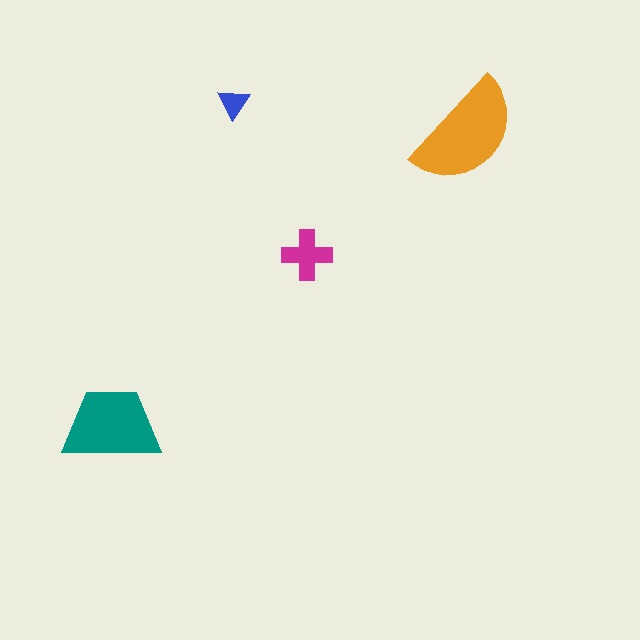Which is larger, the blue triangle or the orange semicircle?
The orange semicircle.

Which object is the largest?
The orange semicircle.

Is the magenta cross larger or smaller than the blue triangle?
Larger.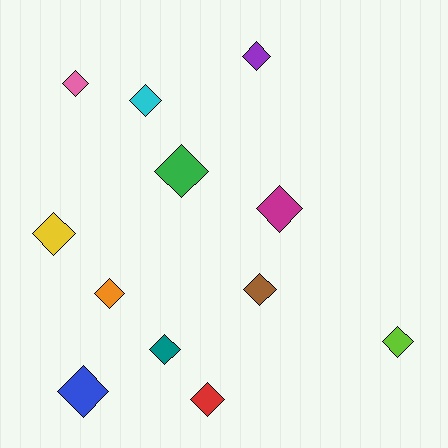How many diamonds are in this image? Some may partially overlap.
There are 12 diamonds.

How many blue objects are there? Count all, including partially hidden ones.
There is 1 blue object.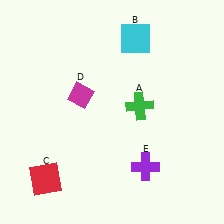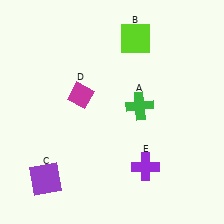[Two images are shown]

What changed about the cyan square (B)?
In Image 1, B is cyan. In Image 2, it changed to lime.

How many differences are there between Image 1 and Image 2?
There are 2 differences between the two images.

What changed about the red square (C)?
In Image 1, C is red. In Image 2, it changed to purple.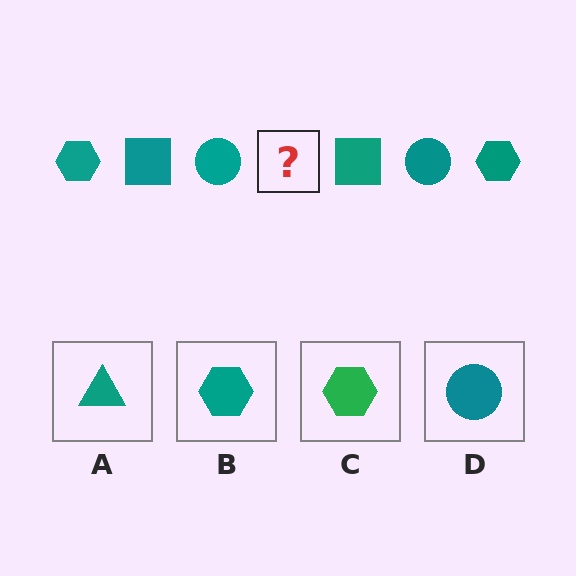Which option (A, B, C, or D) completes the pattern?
B.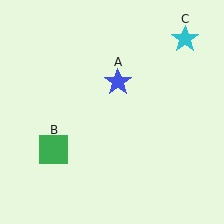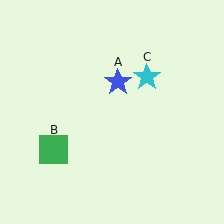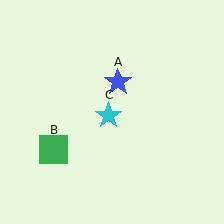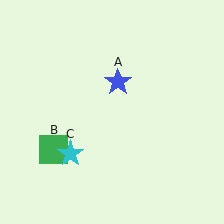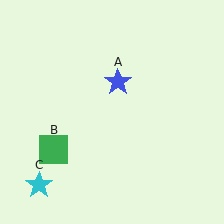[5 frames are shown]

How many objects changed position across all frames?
1 object changed position: cyan star (object C).